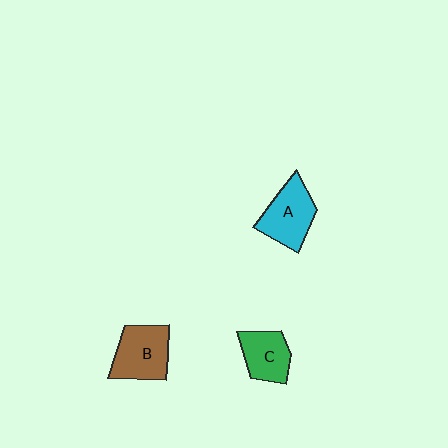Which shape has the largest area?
Shape B (brown).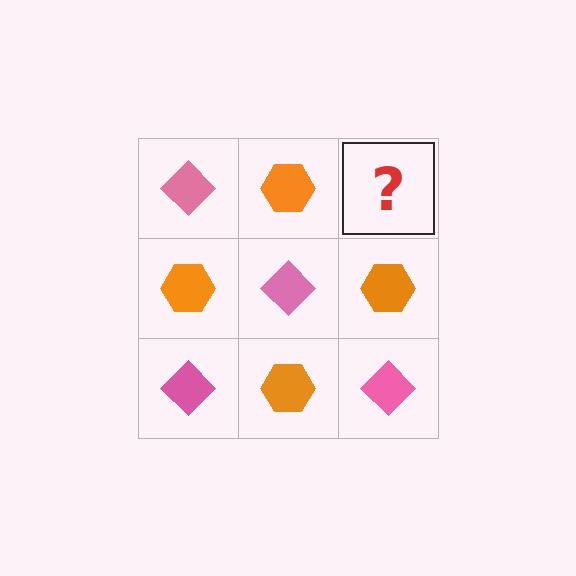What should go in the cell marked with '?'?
The missing cell should contain a pink diamond.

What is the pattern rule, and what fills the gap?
The rule is that it alternates pink diamond and orange hexagon in a checkerboard pattern. The gap should be filled with a pink diamond.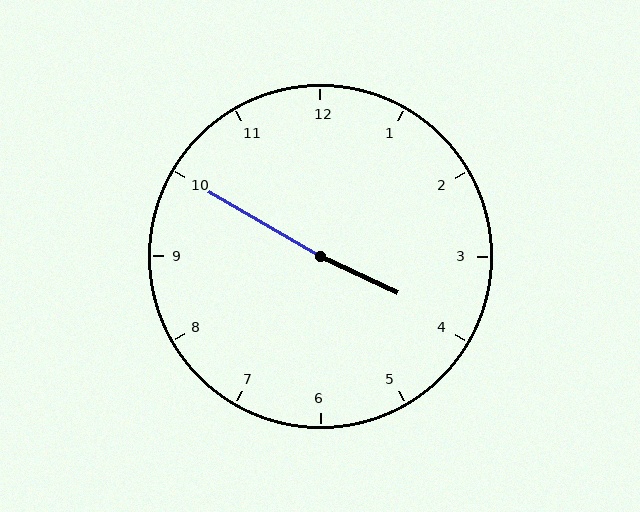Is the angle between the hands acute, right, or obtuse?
It is obtuse.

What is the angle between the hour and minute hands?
Approximately 175 degrees.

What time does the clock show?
3:50.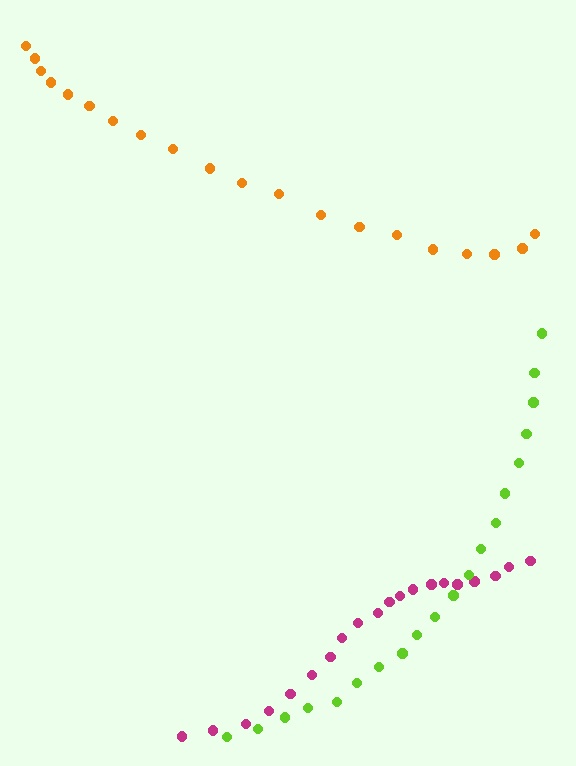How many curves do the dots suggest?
There are 3 distinct paths.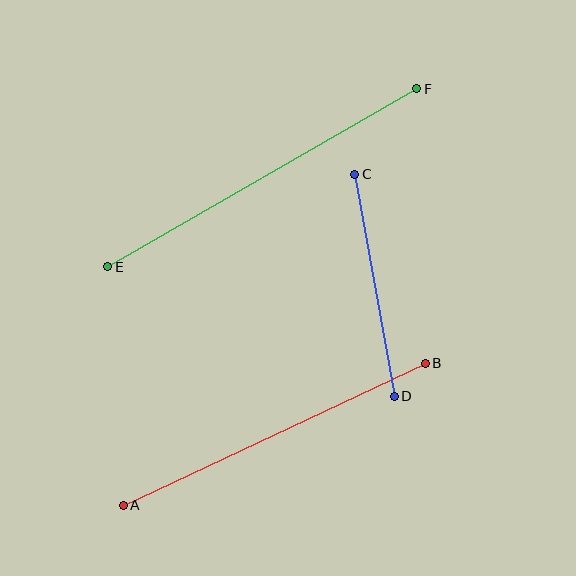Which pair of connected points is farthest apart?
Points E and F are farthest apart.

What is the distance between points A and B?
The distance is approximately 334 pixels.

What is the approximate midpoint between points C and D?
The midpoint is at approximately (374, 285) pixels.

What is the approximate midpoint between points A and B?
The midpoint is at approximately (274, 434) pixels.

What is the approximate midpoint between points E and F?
The midpoint is at approximately (262, 178) pixels.